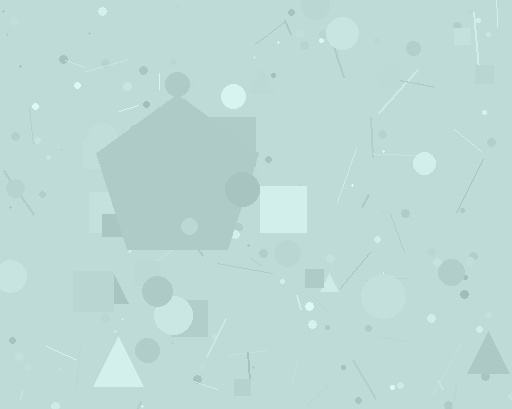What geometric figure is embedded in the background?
A pentagon is embedded in the background.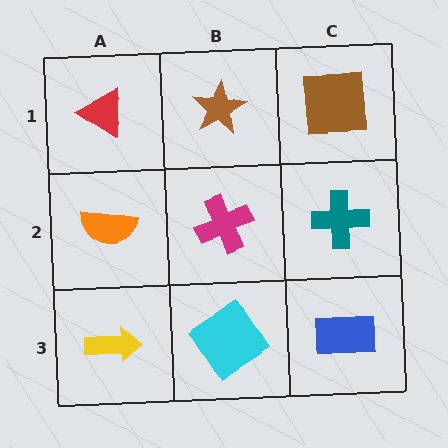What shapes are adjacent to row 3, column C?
A teal cross (row 2, column C), a cyan diamond (row 3, column B).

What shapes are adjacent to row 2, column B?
A brown star (row 1, column B), a cyan diamond (row 3, column B), an orange semicircle (row 2, column A), a teal cross (row 2, column C).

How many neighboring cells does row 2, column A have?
3.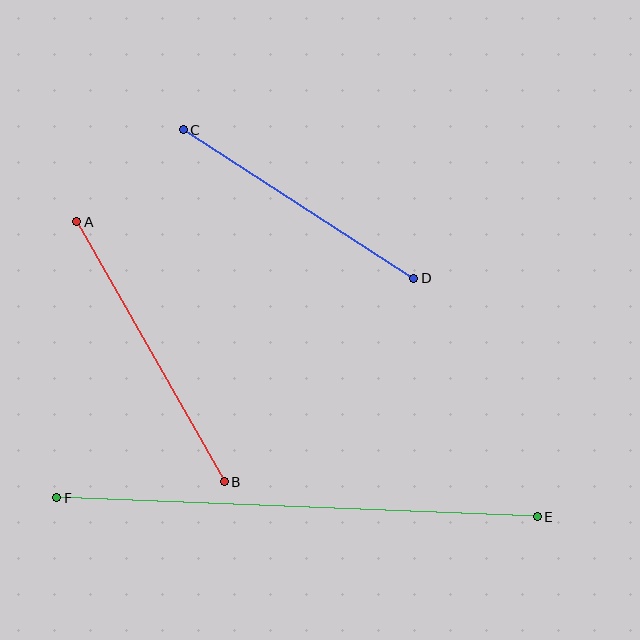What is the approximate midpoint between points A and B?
The midpoint is at approximately (151, 352) pixels.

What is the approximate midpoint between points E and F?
The midpoint is at approximately (297, 507) pixels.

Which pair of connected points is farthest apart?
Points E and F are farthest apart.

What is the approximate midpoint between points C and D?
The midpoint is at approximately (298, 204) pixels.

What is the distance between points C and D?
The distance is approximately 274 pixels.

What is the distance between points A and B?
The distance is approximately 299 pixels.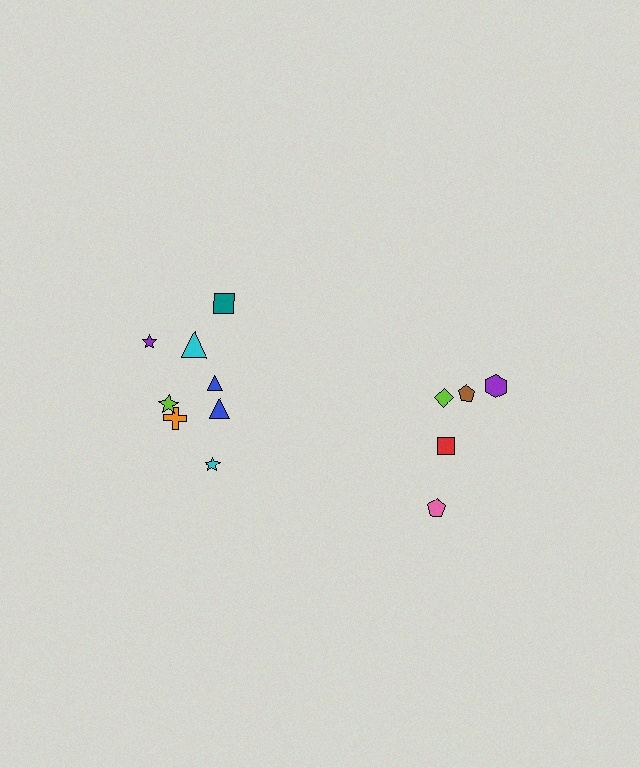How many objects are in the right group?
There are 5 objects.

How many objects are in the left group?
There are 8 objects.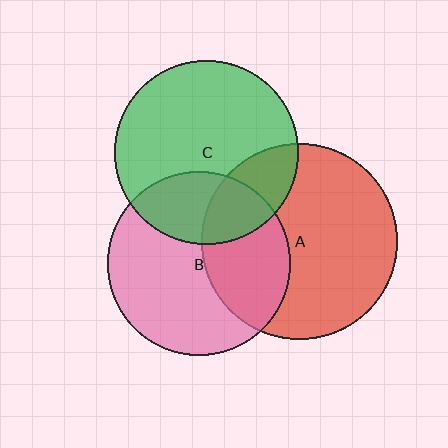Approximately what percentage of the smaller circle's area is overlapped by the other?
Approximately 20%.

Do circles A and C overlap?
Yes.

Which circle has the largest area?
Circle A (red).